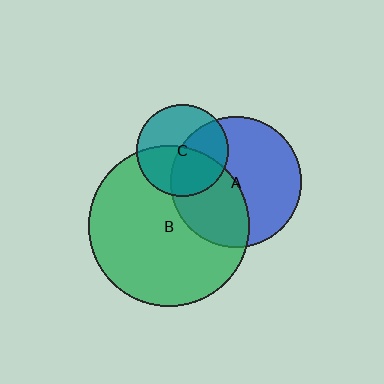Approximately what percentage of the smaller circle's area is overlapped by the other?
Approximately 45%.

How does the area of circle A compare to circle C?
Approximately 2.0 times.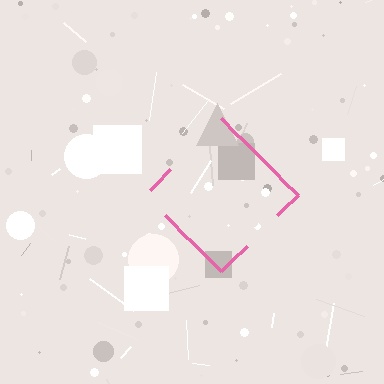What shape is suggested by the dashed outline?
The dashed outline suggests a diamond.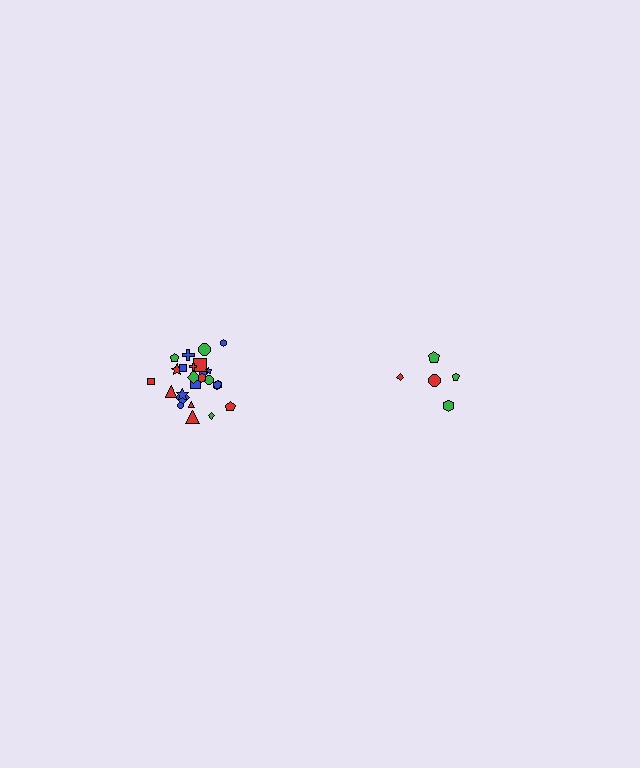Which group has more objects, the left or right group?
The left group.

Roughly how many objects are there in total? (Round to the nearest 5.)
Roughly 30 objects in total.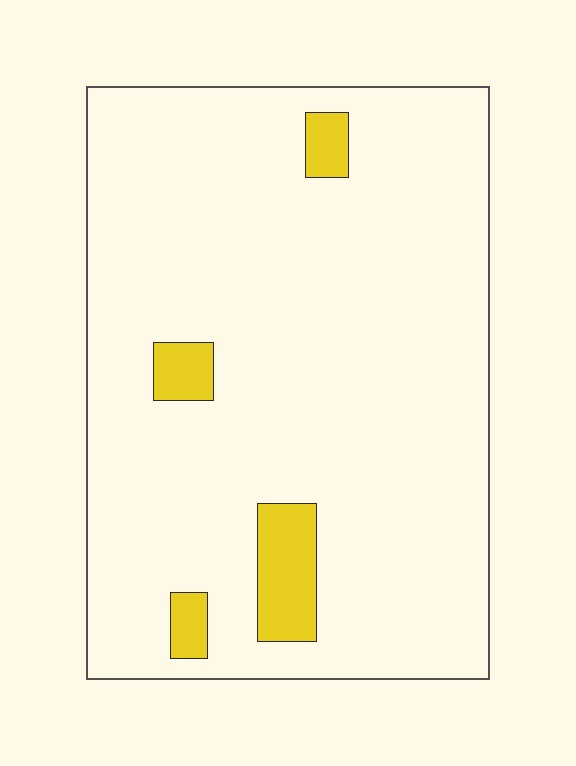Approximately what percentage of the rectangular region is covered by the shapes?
Approximately 5%.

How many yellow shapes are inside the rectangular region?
4.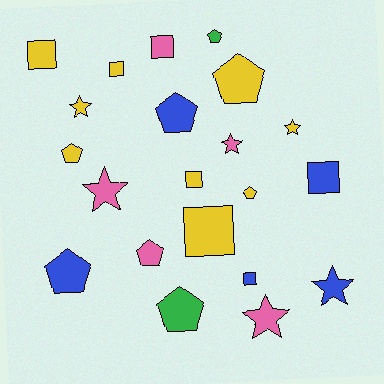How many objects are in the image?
There are 21 objects.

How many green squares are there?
There are no green squares.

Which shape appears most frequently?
Pentagon, with 8 objects.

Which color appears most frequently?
Yellow, with 9 objects.